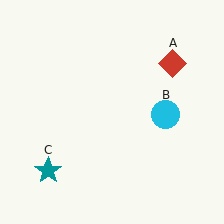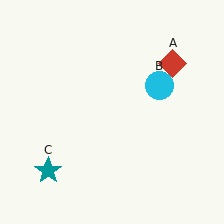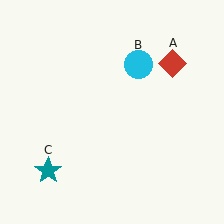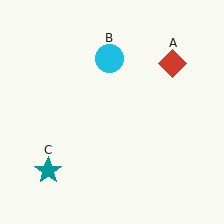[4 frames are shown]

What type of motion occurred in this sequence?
The cyan circle (object B) rotated counterclockwise around the center of the scene.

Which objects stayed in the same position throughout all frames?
Red diamond (object A) and teal star (object C) remained stationary.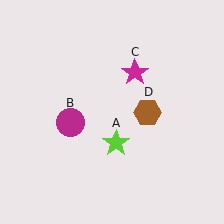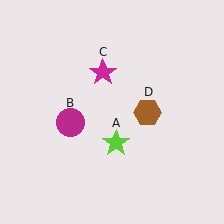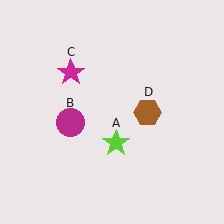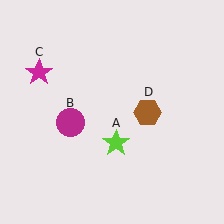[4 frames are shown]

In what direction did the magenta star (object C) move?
The magenta star (object C) moved left.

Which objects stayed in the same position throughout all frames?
Lime star (object A) and magenta circle (object B) and brown hexagon (object D) remained stationary.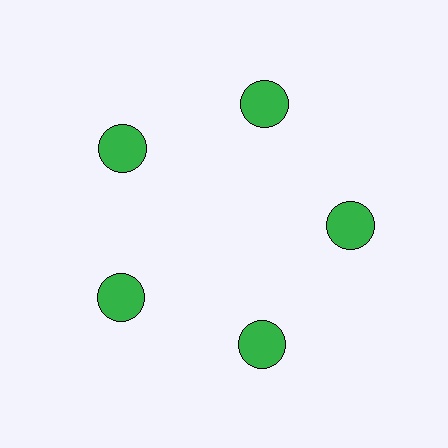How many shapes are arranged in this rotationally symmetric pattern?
There are 5 shapes, arranged in 5 groups of 1.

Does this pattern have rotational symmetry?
Yes, this pattern has 5-fold rotational symmetry. It looks the same after rotating 72 degrees around the center.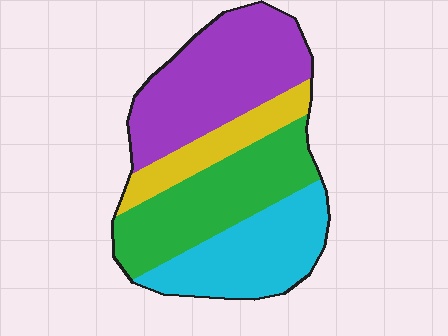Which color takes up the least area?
Yellow, at roughly 15%.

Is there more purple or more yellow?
Purple.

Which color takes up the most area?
Purple, at roughly 35%.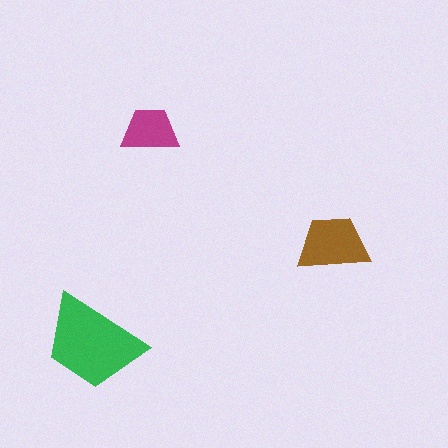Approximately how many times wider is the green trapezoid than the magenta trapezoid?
About 2 times wider.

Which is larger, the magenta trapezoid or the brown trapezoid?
The brown one.